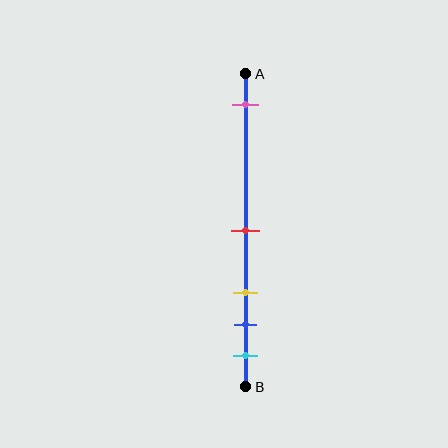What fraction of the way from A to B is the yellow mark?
The yellow mark is approximately 70% (0.7) of the way from A to B.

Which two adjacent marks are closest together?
The blue and cyan marks are the closest adjacent pair.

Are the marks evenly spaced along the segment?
No, the marks are not evenly spaced.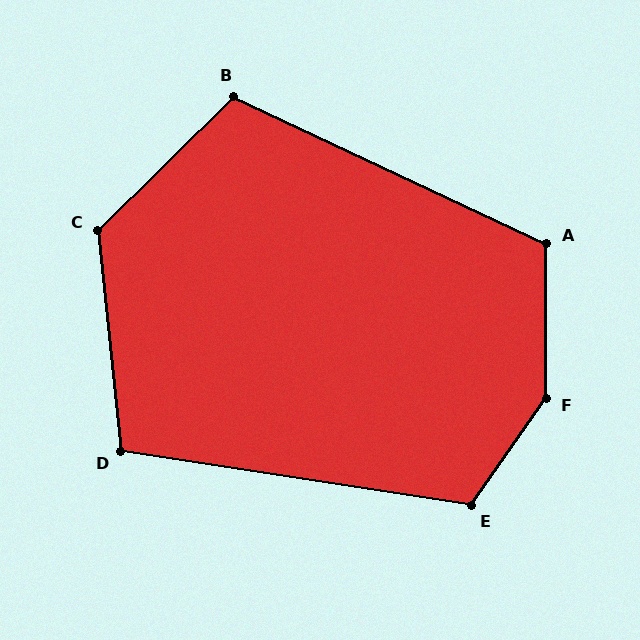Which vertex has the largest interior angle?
F, at approximately 145 degrees.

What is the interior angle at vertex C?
Approximately 129 degrees (obtuse).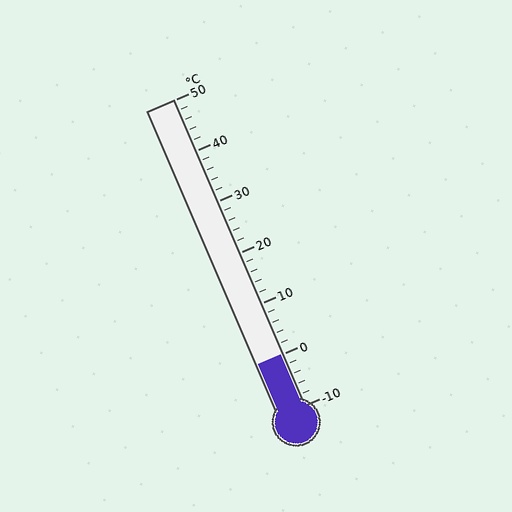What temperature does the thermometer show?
The thermometer shows approximately 0°C.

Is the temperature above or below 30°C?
The temperature is below 30°C.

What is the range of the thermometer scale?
The thermometer scale ranges from -10°C to 50°C.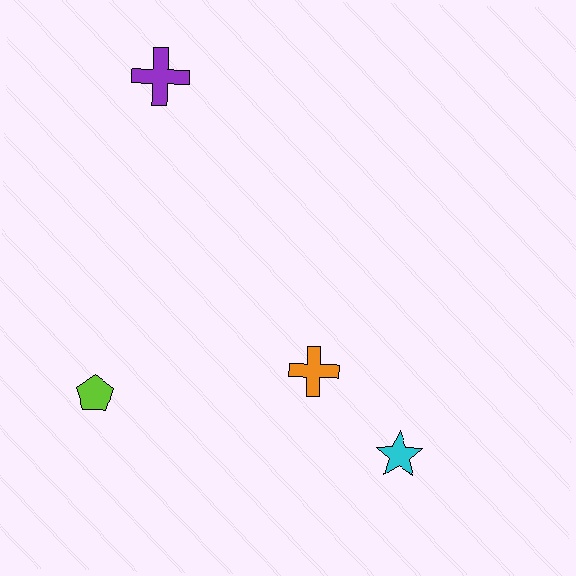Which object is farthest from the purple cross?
The cyan star is farthest from the purple cross.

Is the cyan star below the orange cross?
Yes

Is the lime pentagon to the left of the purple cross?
Yes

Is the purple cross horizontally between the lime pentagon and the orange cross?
Yes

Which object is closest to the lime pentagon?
The orange cross is closest to the lime pentagon.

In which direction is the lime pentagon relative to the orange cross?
The lime pentagon is to the left of the orange cross.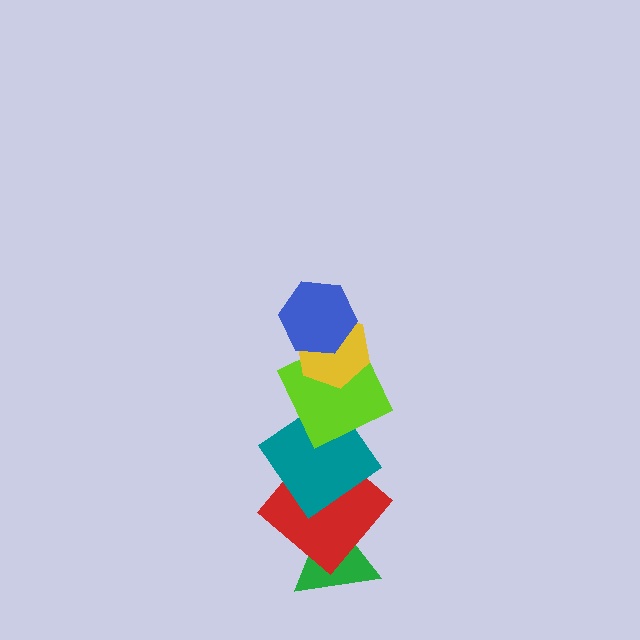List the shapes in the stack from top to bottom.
From top to bottom: the blue hexagon, the yellow hexagon, the lime square, the teal diamond, the red diamond, the green triangle.